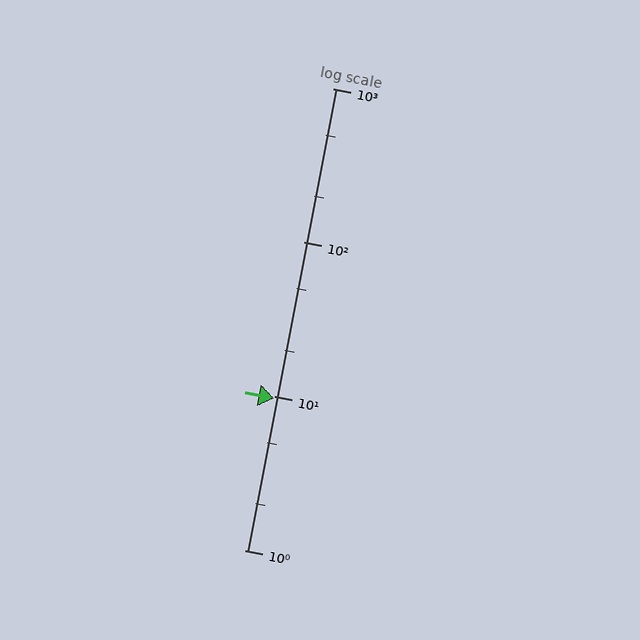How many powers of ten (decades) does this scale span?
The scale spans 3 decades, from 1 to 1000.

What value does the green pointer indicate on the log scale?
The pointer indicates approximately 9.7.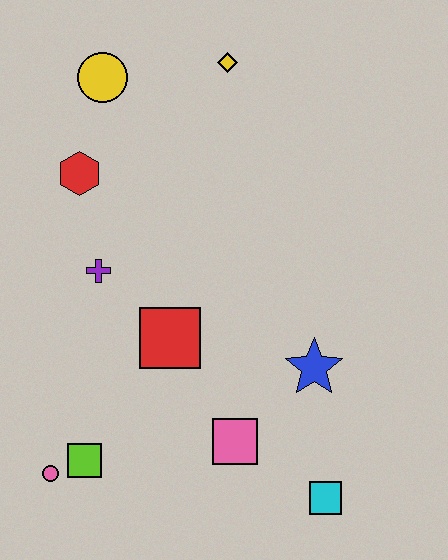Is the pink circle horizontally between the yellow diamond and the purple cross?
No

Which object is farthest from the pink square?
The yellow circle is farthest from the pink square.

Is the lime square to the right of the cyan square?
No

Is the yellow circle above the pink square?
Yes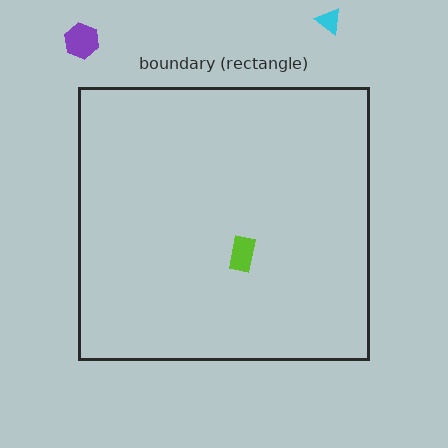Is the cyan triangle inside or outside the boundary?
Outside.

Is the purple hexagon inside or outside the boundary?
Outside.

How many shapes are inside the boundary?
1 inside, 2 outside.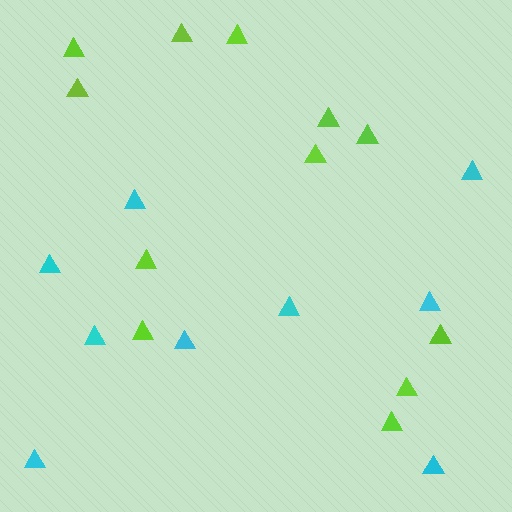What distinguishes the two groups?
There are 2 groups: one group of cyan triangles (9) and one group of lime triangles (12).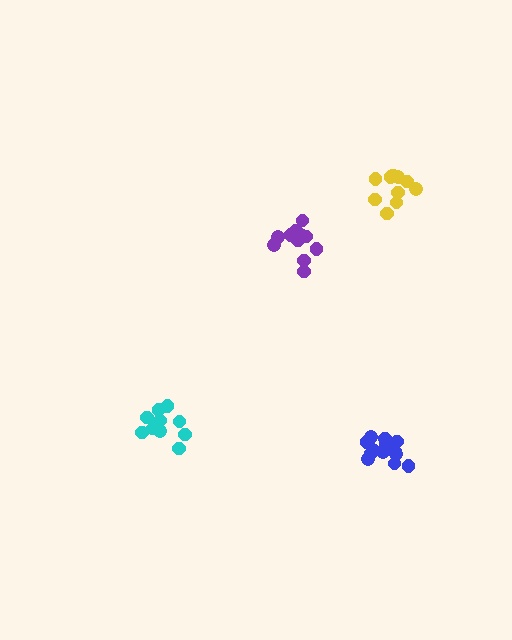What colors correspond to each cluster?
The clusters are colored: cyan, blue, purple, yellow.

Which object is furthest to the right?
The blue cluster is rightmost.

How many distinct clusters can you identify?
There are 4 distinct clusters.